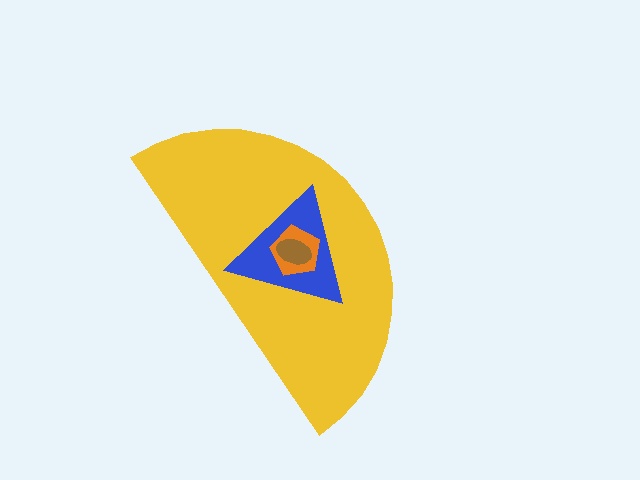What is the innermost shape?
The brown ellipse.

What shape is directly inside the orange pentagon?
The brown ellipse.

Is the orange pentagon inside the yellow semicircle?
Yes.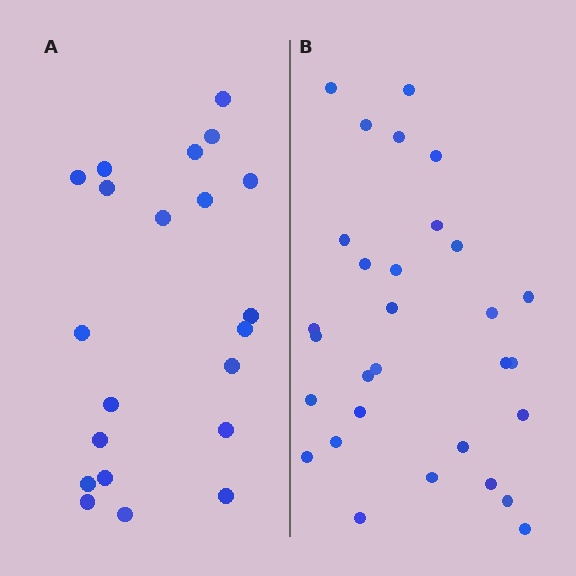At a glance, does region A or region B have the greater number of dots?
Region B (the right region) has more dots.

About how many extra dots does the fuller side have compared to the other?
Region B has roughly 8 or so more dots than region A.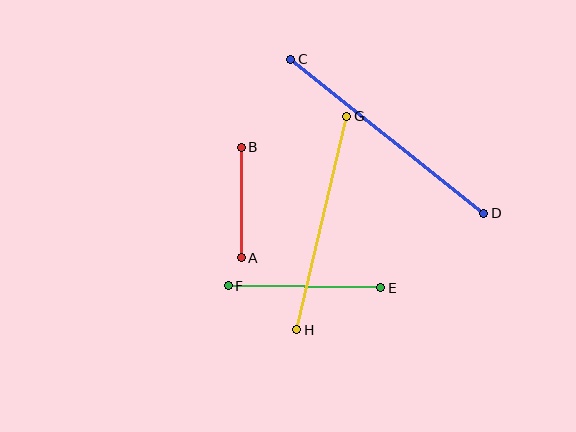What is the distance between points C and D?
The distance is approximately 247 pixels.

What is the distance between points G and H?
The distance is approximately 219 pixels.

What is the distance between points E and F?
The distance is approximately 153 pixels.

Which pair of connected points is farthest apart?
Points C and D are farthest apart.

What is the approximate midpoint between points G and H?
The midpoint is at approximately (322, 223) pixels.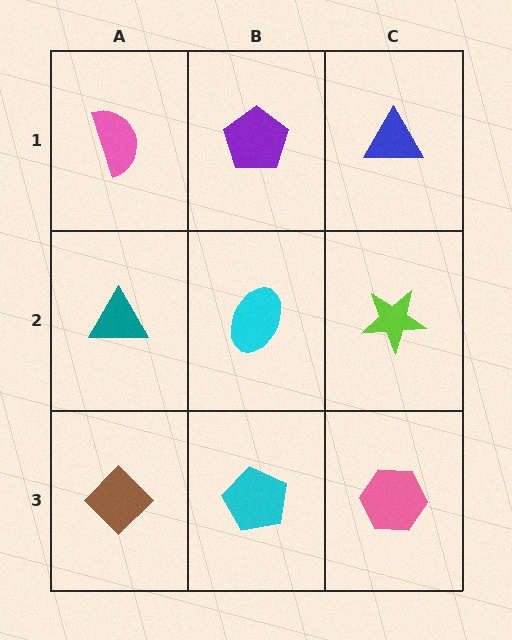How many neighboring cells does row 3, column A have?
2.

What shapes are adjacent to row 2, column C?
A blue triangle (row 1, column C), a pink hexagon (row 3, column C), a cyan ellipse (row 2, column B).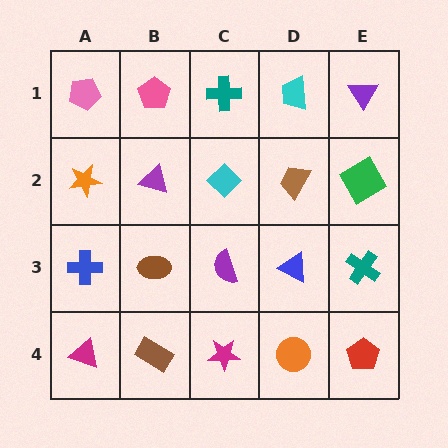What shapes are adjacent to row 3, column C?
A cyan diamond (row 2, column C), a magenta star (row 4, column C), a brown ellipse (row 3, column B), a blue triangle (row 3, column D).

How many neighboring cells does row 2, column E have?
3.